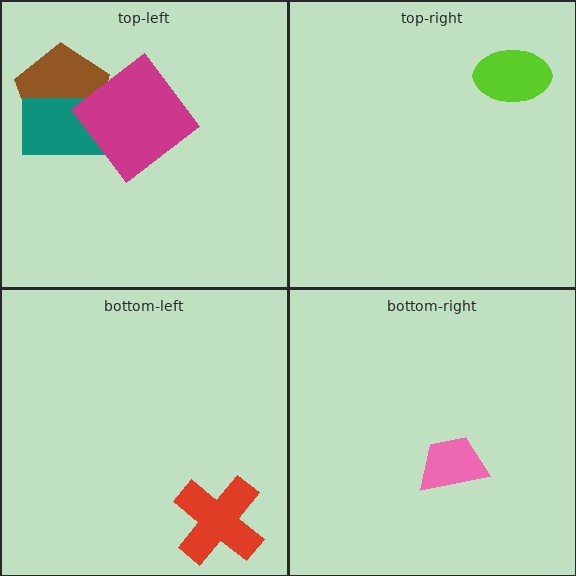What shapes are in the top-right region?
The lime ellipse.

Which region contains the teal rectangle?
The top-left region.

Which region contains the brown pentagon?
The top-left region.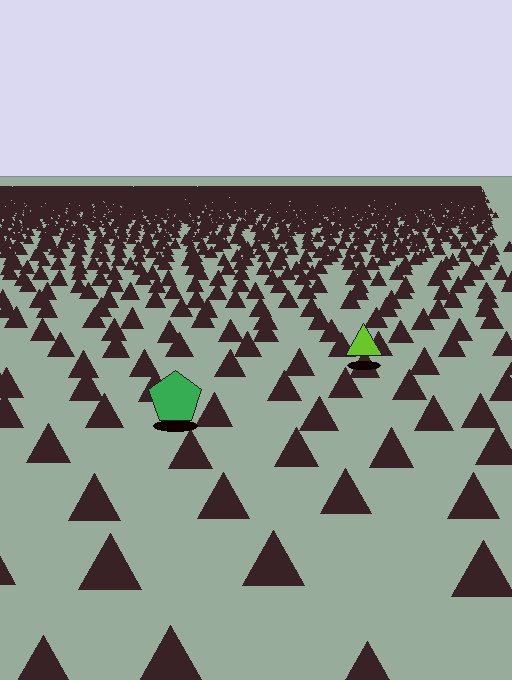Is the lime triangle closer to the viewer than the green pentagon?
No. The green pentagon is closer — you can tell from the texture gradient: the ground texture is coarser near it.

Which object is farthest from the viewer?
The lime triangle is farthest from the viewer. It appears smaller and the ground texture around it is denser.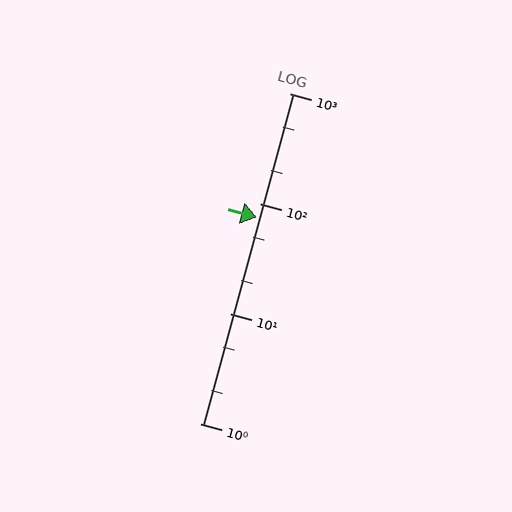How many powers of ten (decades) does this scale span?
The scale spans 3 decades, from 1 to 1000.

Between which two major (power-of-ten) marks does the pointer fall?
The pointer is between 10 and 100.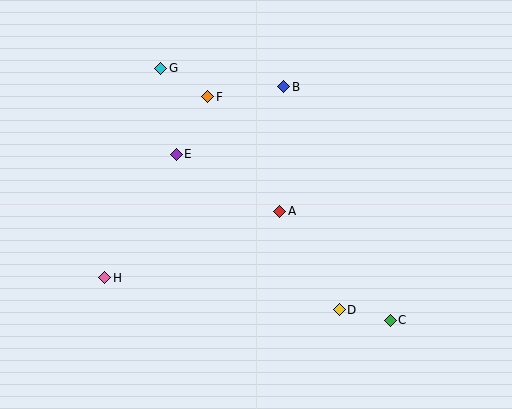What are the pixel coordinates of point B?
Point B is at (284, 87).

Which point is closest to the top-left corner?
Point G is closest to the top-left corner.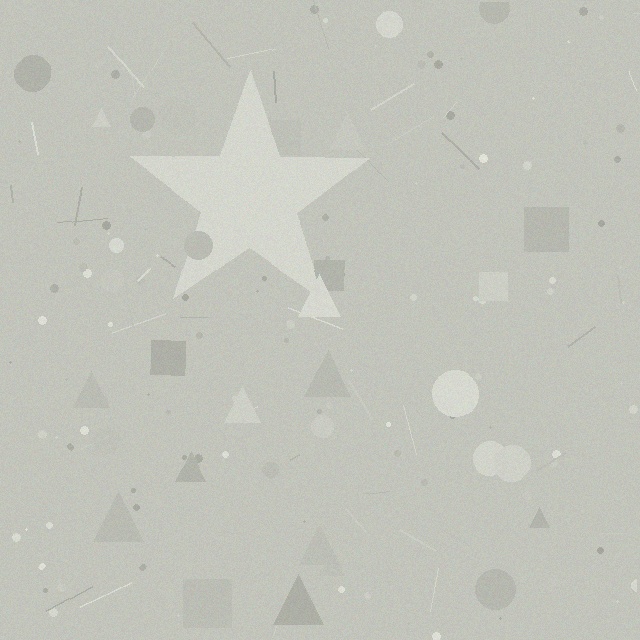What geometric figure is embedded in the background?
A star is embedded in the background.